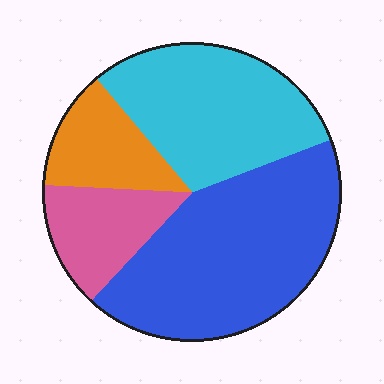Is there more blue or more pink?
Blue.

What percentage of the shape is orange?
Orange takes up about one eighth (1/8) of the shape.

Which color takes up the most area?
Blue, at roughly 40%.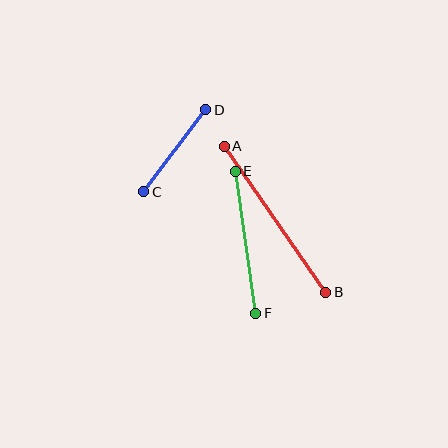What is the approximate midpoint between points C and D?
The midpoint is at approximately (175, 151) pixels.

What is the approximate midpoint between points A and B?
The midpoint is at approximately (275, 219) pixels.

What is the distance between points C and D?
The distance is approximately 102 pixels.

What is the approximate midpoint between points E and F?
The midpoint is at approximately (245, 242) pixels.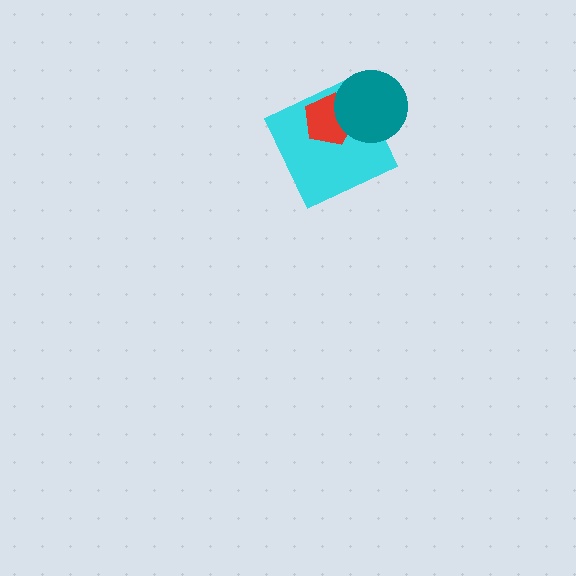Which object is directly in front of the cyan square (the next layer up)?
The red pentagon is directly in front of the cyan square.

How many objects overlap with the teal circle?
2 objects overlap with the teal circle.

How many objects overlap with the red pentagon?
2 objects overlap with the red pentagon.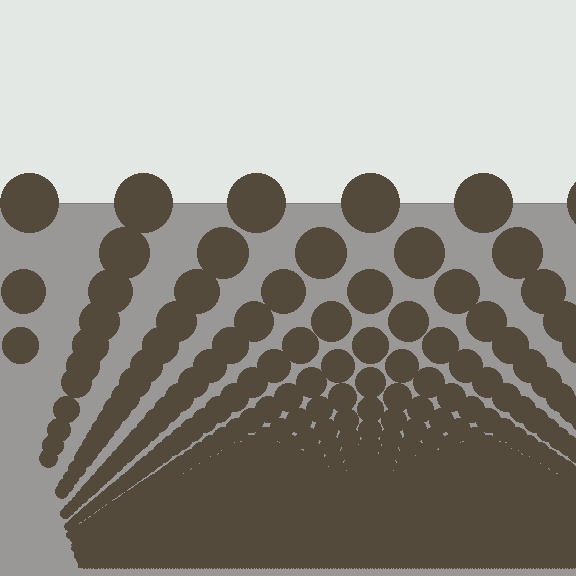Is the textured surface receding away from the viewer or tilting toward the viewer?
The surface appears to tilt toward the viewer. Texture elements get larger and sparser toward the top.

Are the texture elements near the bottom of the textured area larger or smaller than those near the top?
Smaller. The gradient is inverted — elements near the bottom are smaller and denser.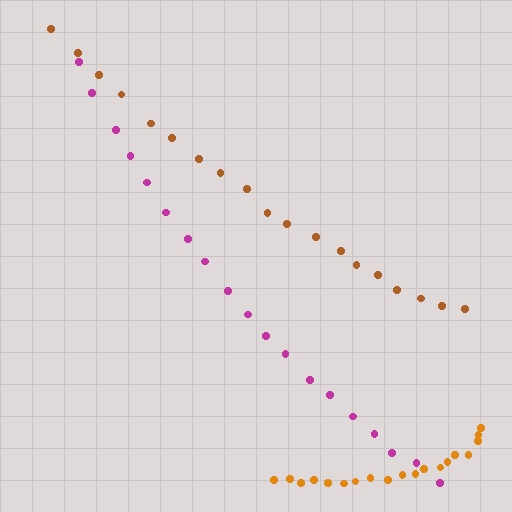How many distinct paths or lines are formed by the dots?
There are 3 distinct paths.